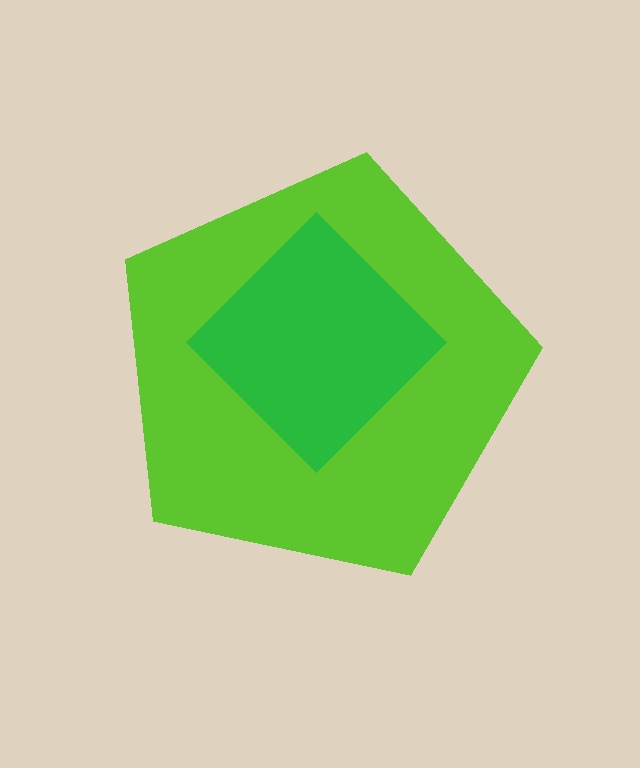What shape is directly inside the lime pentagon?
The green diamond.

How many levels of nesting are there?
2.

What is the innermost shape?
The green diamond.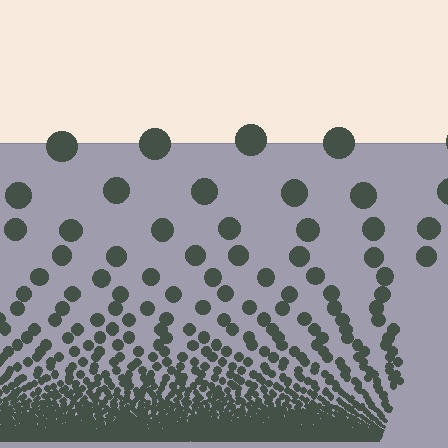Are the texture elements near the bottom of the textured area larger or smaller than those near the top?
Smaller. The gradient is inverted — elements near the bottom are smaller and denser.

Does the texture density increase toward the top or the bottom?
Density increases toward the bottom.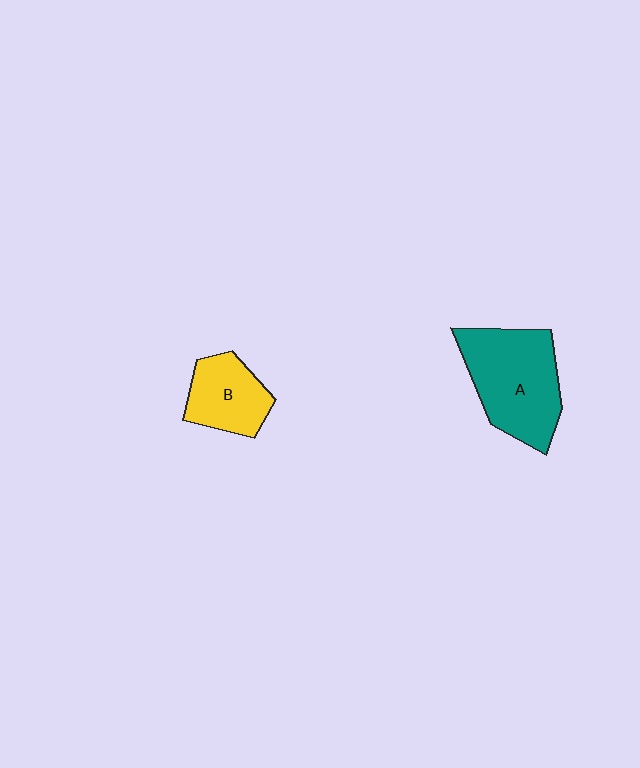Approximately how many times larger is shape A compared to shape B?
Approximately 1.8 times.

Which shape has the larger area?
Shape A (teal).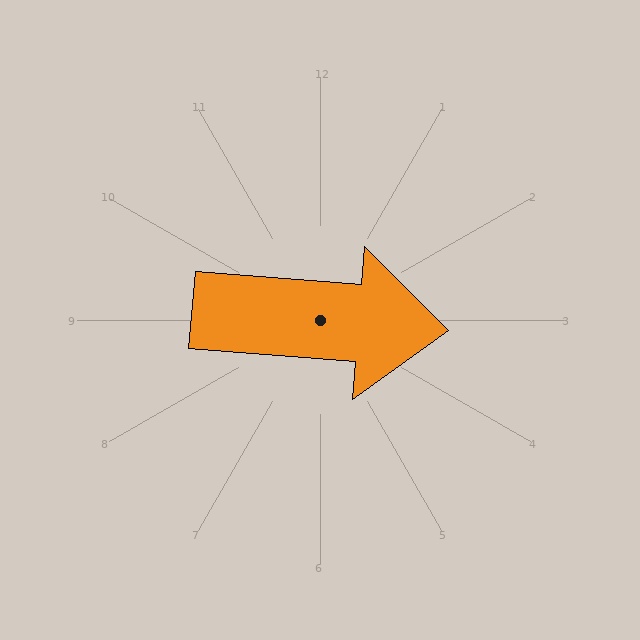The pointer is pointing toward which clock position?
Roughly 3 o'clock.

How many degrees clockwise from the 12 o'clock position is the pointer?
Approximately 94 degrees.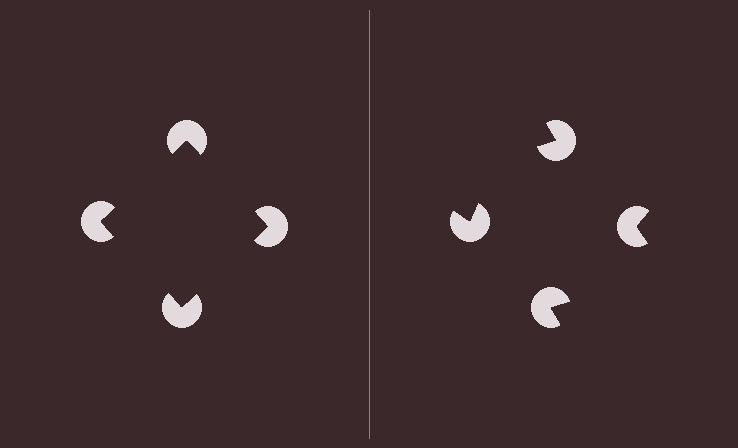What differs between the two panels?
The pac-man discs are positioned identically on both sides; only the wedge orientations differ. On the left they align to a square; on the right they are misaligned.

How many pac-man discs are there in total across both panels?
8 — 4 on each side.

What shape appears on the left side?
An illusory square.